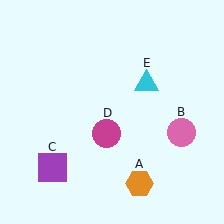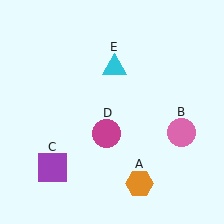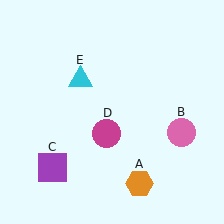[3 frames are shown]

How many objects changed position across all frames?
1 object changed position: cyan triangle (object E).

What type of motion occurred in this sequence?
The cyan triangle (object E) rotated counterclockwise around the center of the scene.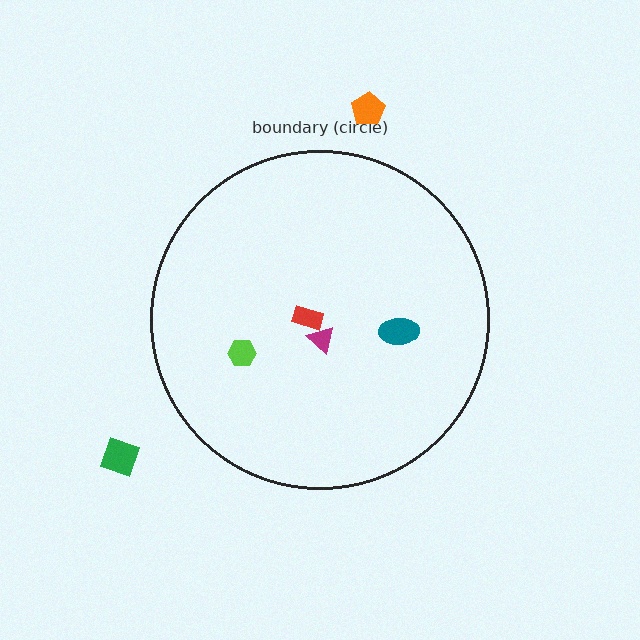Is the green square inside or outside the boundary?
Outside.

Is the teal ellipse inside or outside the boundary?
Inside.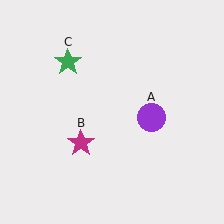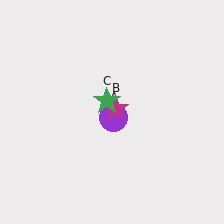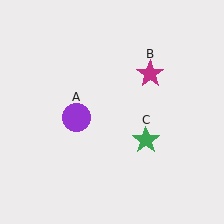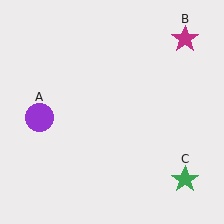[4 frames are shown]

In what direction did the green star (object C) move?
The green star (object C) moved down and to the right.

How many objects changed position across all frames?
3 objects changed position: purple circle (object A), magenta star (object B), green star (object C).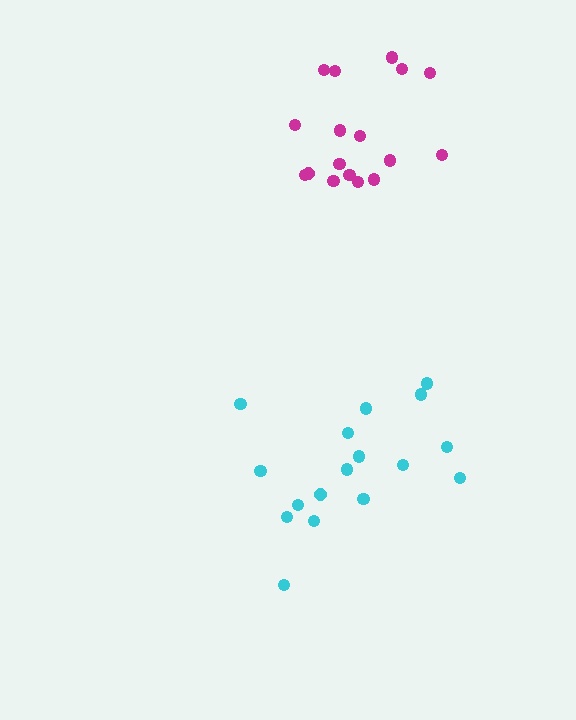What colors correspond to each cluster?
The clusters are colored: magenta, cyan.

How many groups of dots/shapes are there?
There are 2 groups.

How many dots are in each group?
Group 1: 17 dots, Group 2: 17 dots (34 total).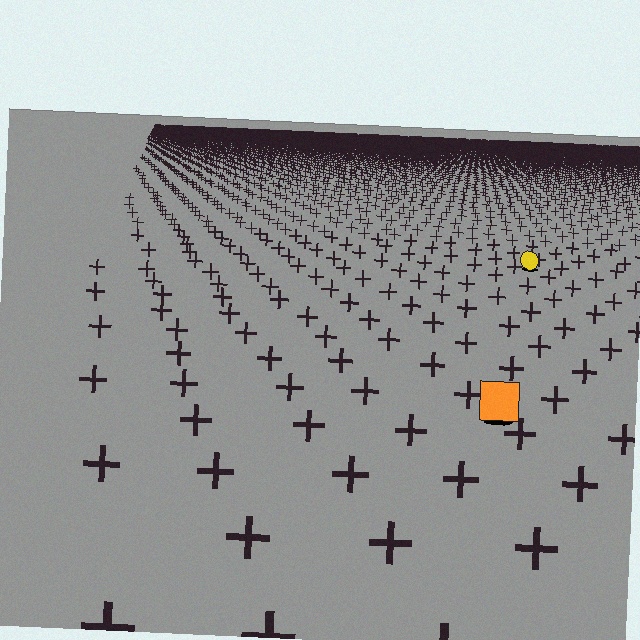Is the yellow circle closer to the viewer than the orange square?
No. The orange square is closer — you can tell from the texture gradient: the ground texture is coarser near it.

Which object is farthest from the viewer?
The yellow circle is farthest from the viewer. It appears smaller and the ground texture around it is denser.